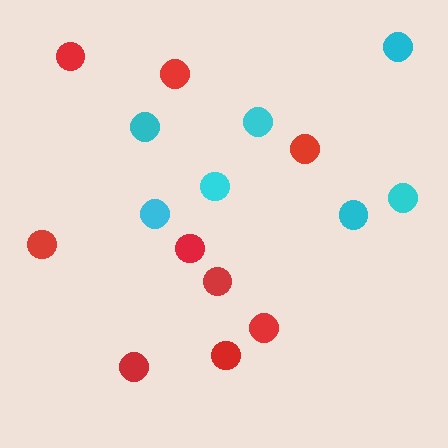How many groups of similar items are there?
There are 2 groups: one group of red circles (9) and one group of cyan circles (7).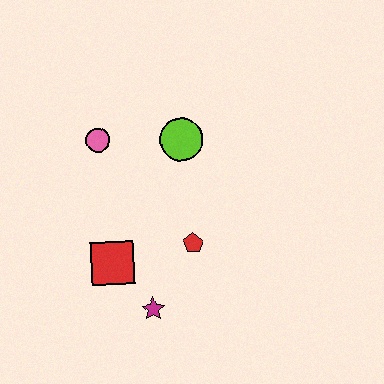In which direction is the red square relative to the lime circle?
The red square is below the lime circle.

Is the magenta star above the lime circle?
No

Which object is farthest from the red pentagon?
The pink circle is farthest from the red pentagon.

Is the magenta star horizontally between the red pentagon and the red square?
Yes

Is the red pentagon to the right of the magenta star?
Yes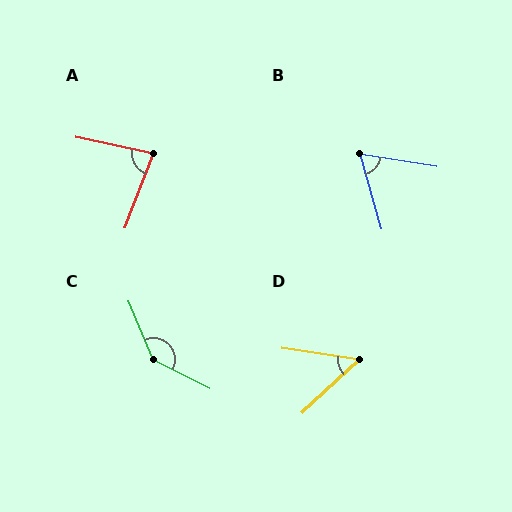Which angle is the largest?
C, at approximately 139 degrees.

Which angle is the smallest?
D, at approximately 51 degrees.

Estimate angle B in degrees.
Approximately 65 degrees.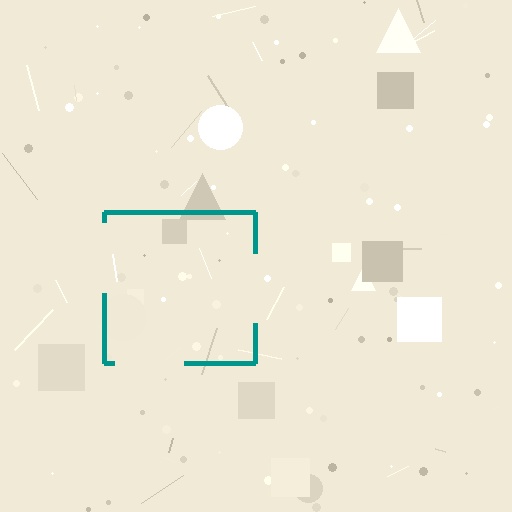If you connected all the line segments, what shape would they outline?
They would outline a square.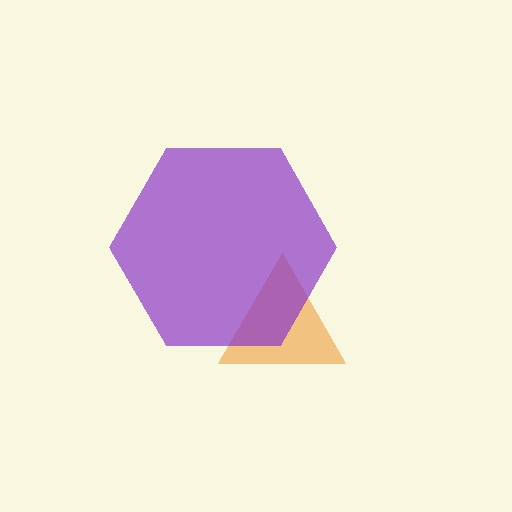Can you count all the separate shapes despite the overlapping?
Yes, there are 2 separate shapes.